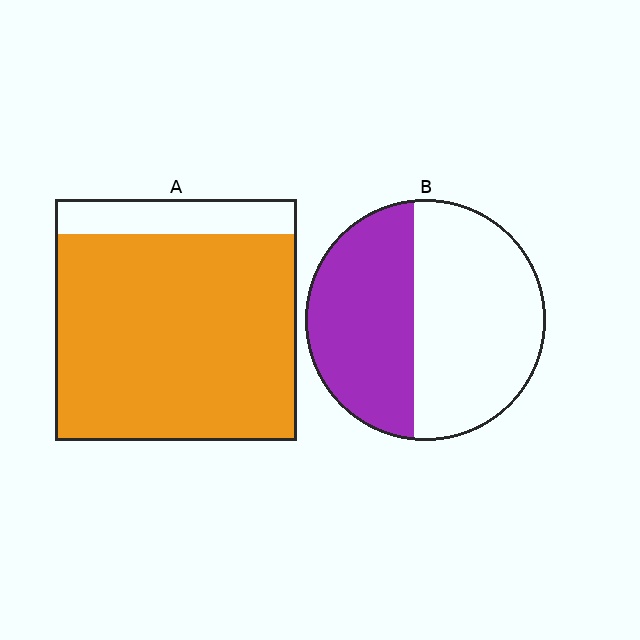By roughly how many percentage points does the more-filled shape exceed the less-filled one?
By roughly 40 percentage points (A over B).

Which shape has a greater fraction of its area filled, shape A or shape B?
Shape A.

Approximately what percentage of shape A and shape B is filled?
A is approximately 85% and B is approximately 45%.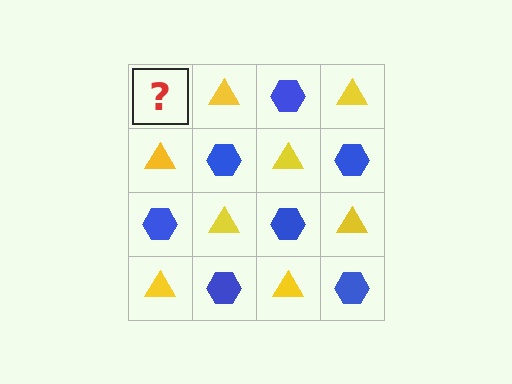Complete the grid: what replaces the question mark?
The question mark should be replaced with a blue hexagon.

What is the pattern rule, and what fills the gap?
The rule is that it alternates blue hexagon and yellow triangle in a checkerboard pattern. The gap should be filled with a blue hexagon.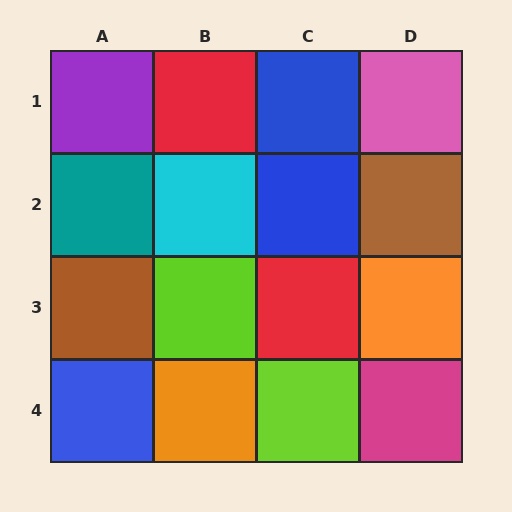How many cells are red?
2 cells are red.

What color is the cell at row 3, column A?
Brown.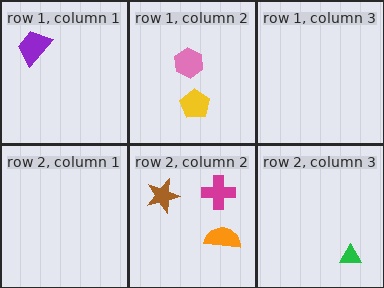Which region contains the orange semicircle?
The row 2, column 2 region.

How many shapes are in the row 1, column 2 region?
2.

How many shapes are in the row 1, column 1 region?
1.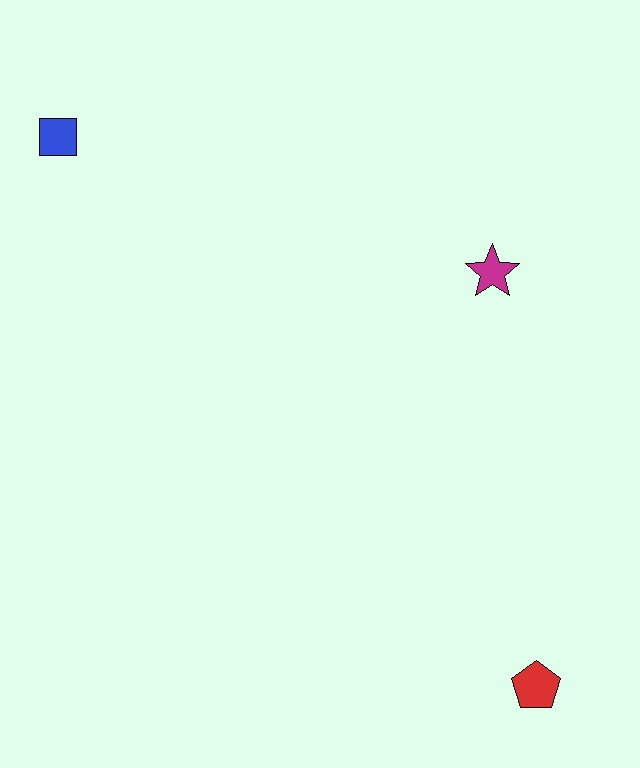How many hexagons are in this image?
There are no hexagons.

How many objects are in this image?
There are 3 objects.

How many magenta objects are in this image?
There is 1 magenta object.